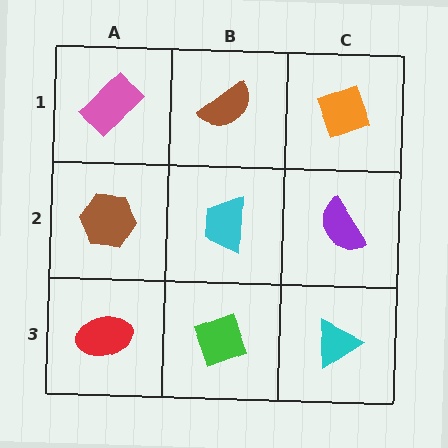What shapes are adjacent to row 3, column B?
A cyan trapezoid (row 2, column B), a red ellipse (row 3, column A), a cyan triangle (row 3, column C).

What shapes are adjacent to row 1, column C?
A purple semicircle (row 2, column C), a brown semicircle (row 1, column B).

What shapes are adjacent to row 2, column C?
An orange diamond (row 1, column C), a cyan triangle (row 3, column C), a cyan trapezoid (row 2, column B).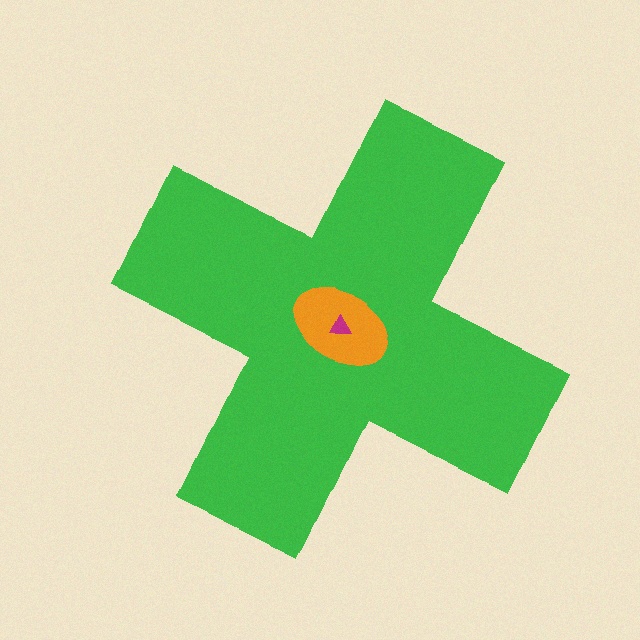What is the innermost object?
The magenta triangle.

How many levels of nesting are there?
3.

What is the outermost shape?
The green cross.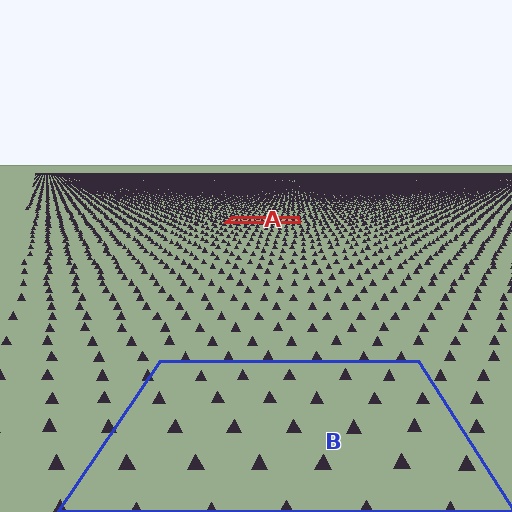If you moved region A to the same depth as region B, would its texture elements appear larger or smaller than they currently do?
They would appear larger. At a closer depth, the same texture elements are projected at a bigger on-screen size.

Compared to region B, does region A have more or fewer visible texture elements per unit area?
Region A has more texture elements per unit area — they are packed more densely because it is farther away.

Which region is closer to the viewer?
Region B is closer. The texture elements there are larger and more spread out.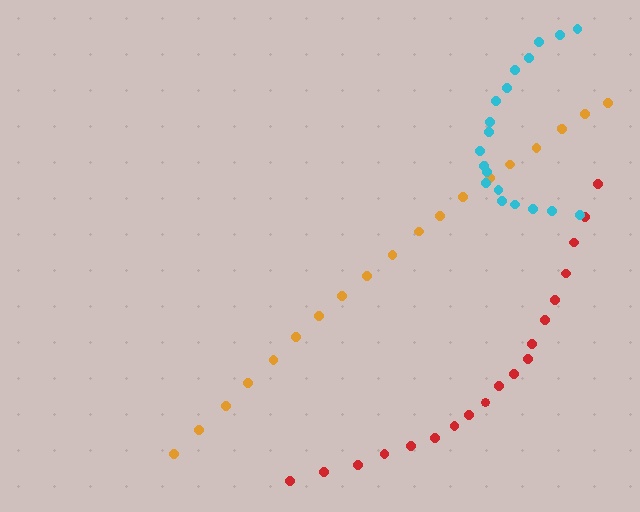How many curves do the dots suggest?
There are 3 distinct paths.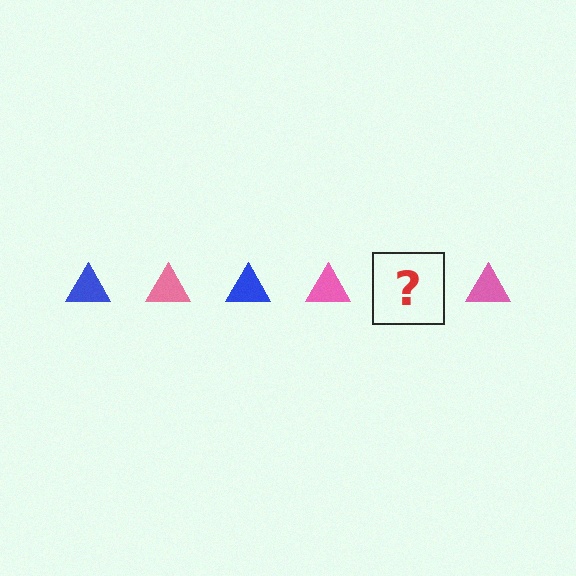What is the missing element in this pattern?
The missing element is a blue triangle.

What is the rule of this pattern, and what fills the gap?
The rule is that the pattern cycles through blue, pink triangles. The gap should be filled with a blue triangle.